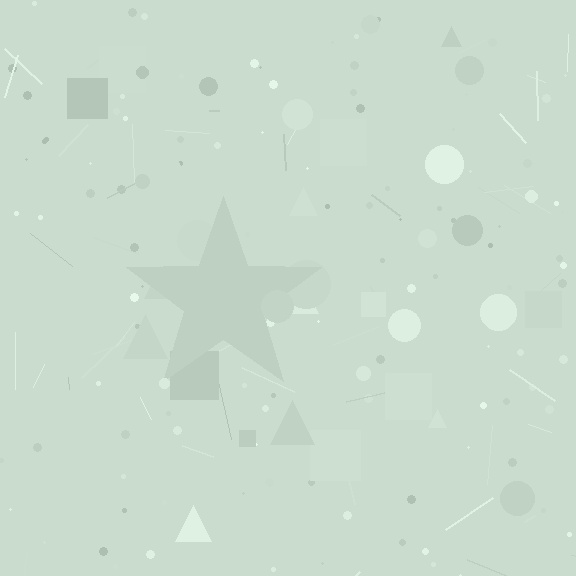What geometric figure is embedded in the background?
A star is embedded in the background.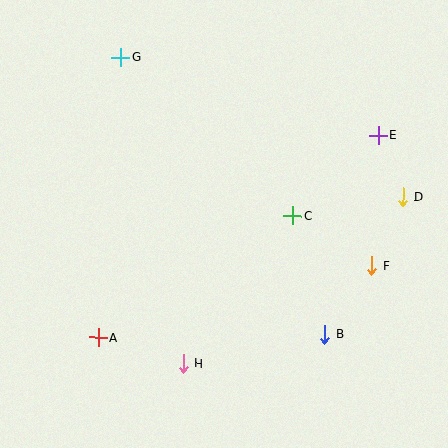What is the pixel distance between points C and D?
The distance between C and D is 112 pixels.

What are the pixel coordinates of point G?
Point G is at (121, 57).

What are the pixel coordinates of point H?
Point H is at (184, 364).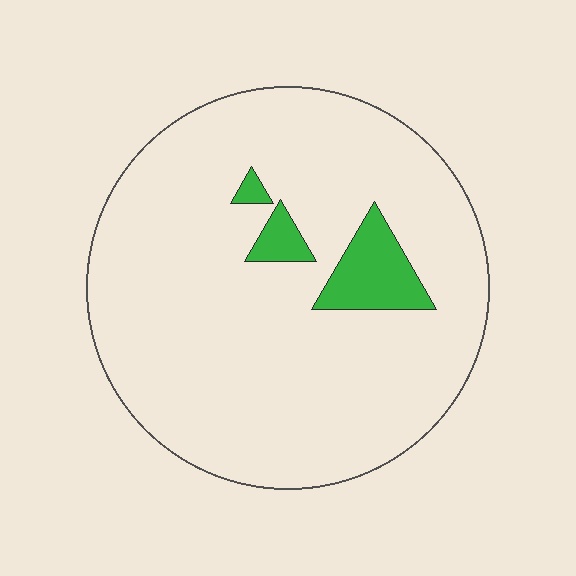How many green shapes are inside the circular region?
3.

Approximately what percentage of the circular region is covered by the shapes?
Approximately 10%.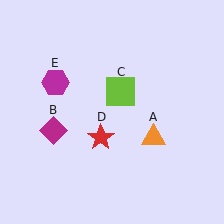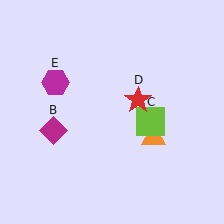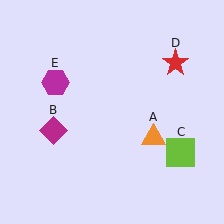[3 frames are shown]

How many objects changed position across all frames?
2 objects changed position: lime square (object C), red star (object D).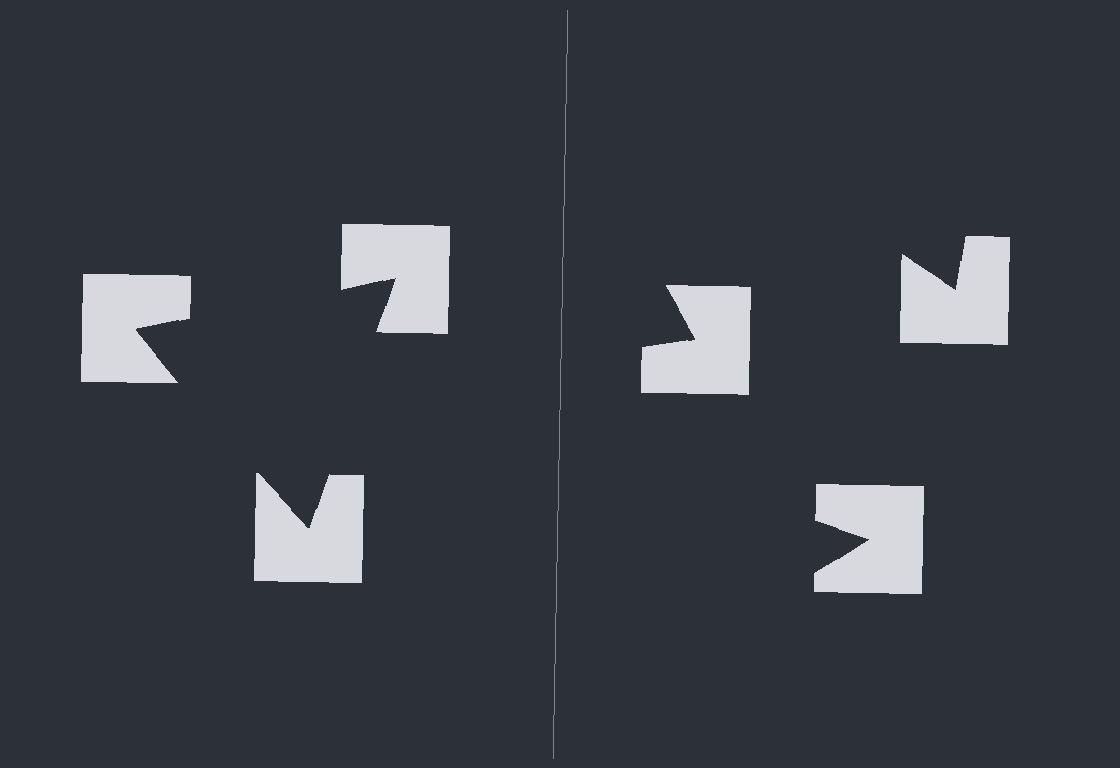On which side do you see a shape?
An illusory triangle appears on the left side. On the right side the wedge cuts are rotated, so no coherent shape forms.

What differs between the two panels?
The notched squares are positioned identically on both sides; only the wedge orientations differ. On the left they align to a triangle; on the right they are misaligned.